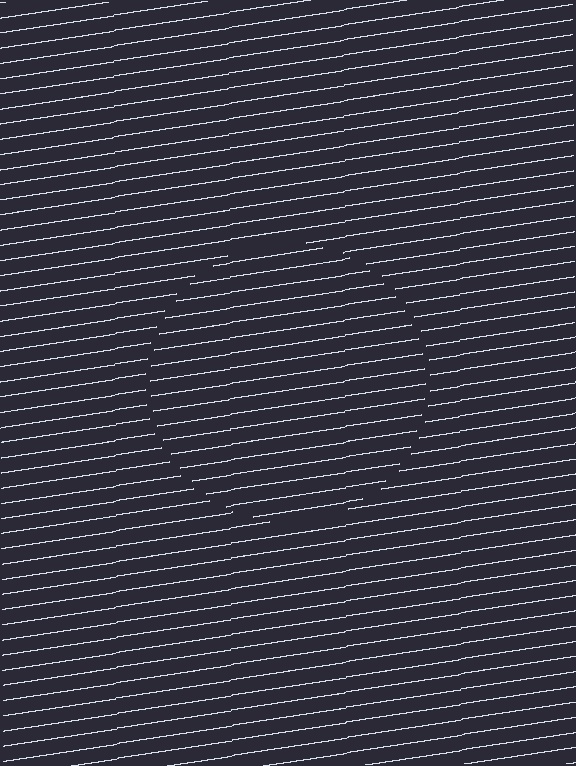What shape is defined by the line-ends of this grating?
An illusory circle. The interior of the shape contains the same grating, shifted by half a period — the contour is defined by the phase discontinuity where line-ends from the inner and outer gratings abut.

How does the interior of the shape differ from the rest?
The interior of the shape contains the same grating, shifted by half a period — the contour is defined by the phase discontinuity where line-ends from the inner and outer gratings abut.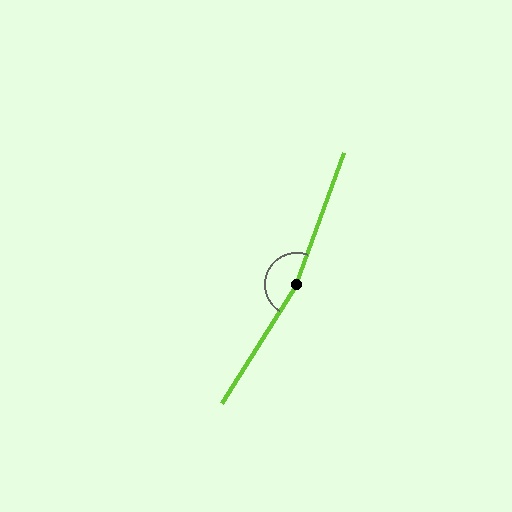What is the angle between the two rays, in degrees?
Approximately 167 degrees.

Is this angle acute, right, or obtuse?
It is obtuse.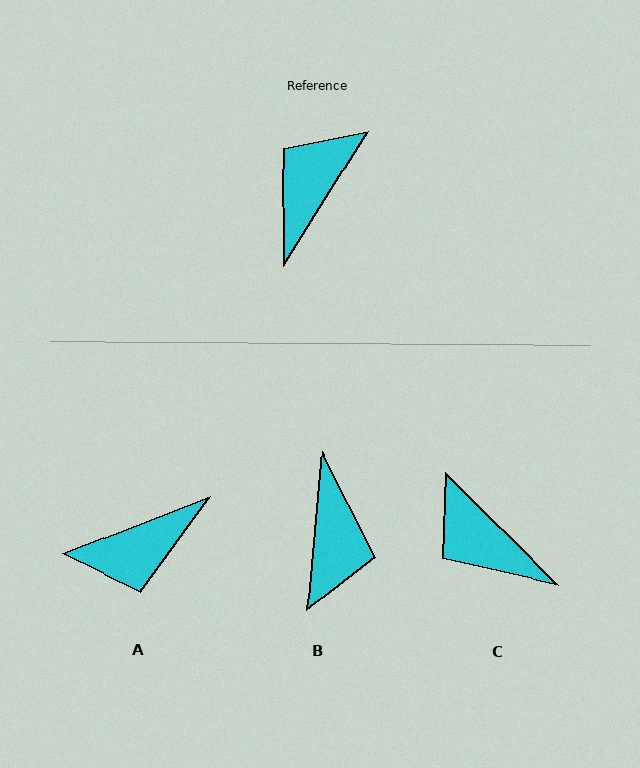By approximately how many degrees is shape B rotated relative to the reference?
Approximately 153 degrees clockwise.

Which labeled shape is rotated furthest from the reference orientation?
B, about 153 degrees away.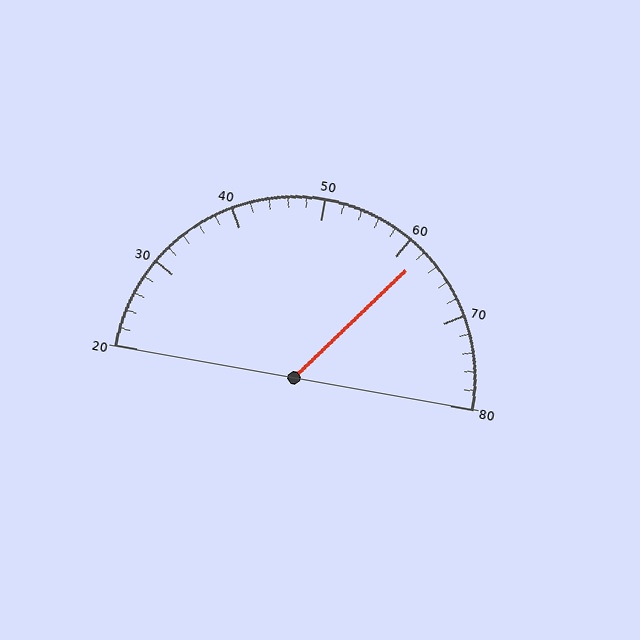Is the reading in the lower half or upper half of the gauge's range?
The reading is in the upper half of the range (20 to 80).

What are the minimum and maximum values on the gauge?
The gauge ranges from 20 to 80.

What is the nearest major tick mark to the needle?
The nearest major tick mark is 60.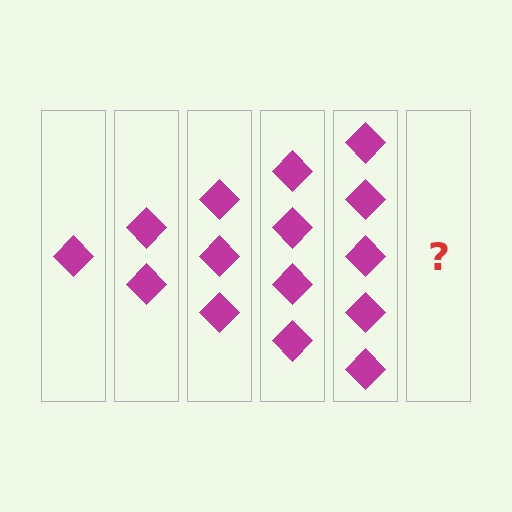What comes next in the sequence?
The next element should be 6 diamonds.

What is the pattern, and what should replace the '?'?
The pattern is that each step adds one more diamond. The '?' should be 6 diamonds.